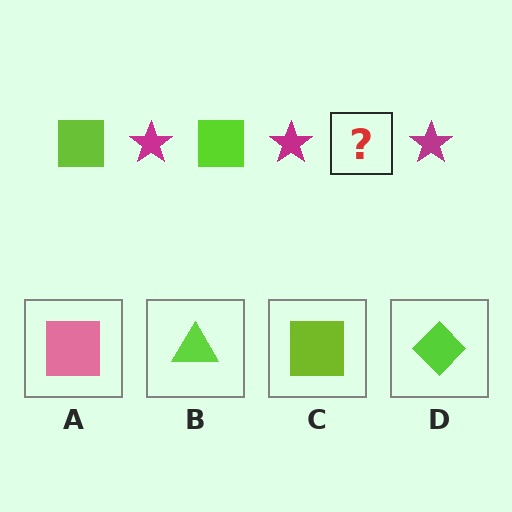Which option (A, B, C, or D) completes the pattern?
C.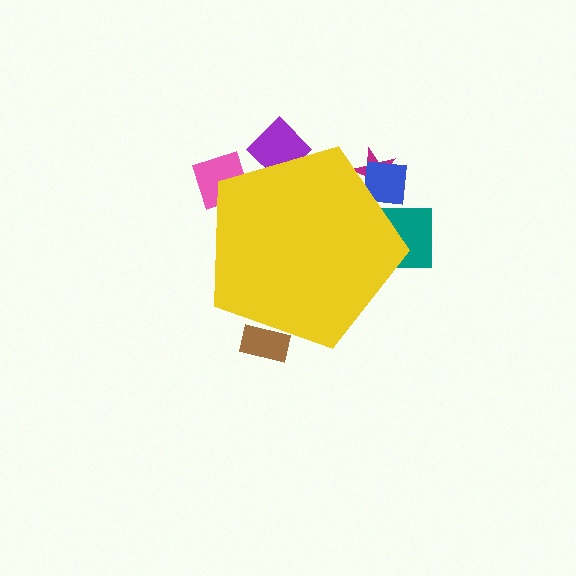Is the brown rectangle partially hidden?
Yes, the brown rectangle is partially hidden behind the yellow pentagon.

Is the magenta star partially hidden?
Yes, the magenta star is partially hidden behind the yellow pentagon.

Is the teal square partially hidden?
Yes, the teal square is partially hidden behind the yellow pentagon.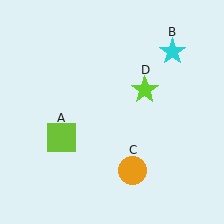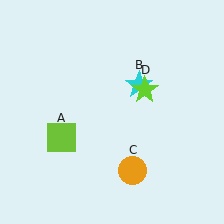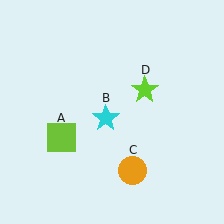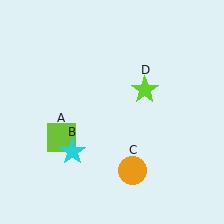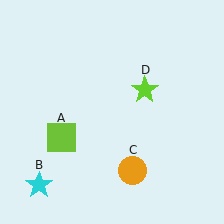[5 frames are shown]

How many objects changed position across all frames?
1 object changed position: cyan star (object B).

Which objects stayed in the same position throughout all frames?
Lime square (object A) and orange circle (object C) and lime star (object D) remained stationary.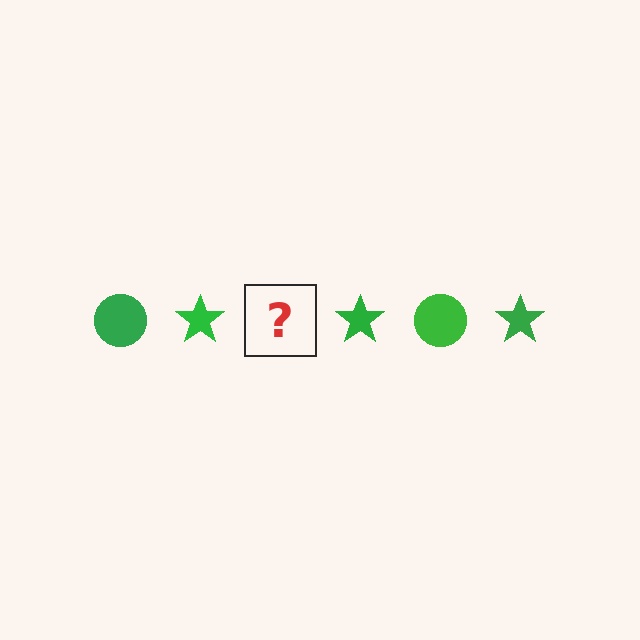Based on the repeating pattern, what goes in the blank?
The blank should be a green circle.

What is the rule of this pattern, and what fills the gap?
The rule is that the pattern cycles through circle, star shapes in green. The gap should be filled with a green circle.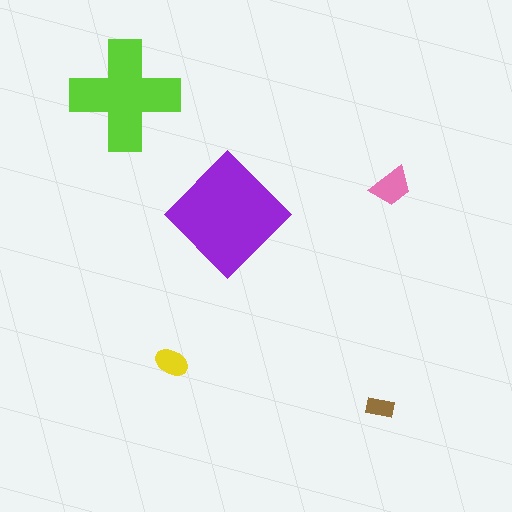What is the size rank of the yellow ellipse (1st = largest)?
4th.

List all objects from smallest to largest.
The brown rectangle, the yellow ellipse, the pink trapezoid, the lime cross, the purple diamond.